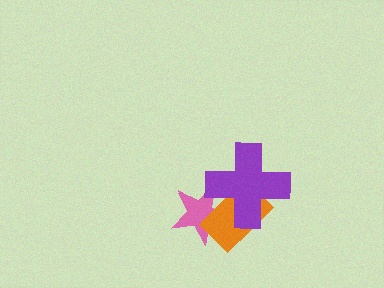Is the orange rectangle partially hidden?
Yes, it is partially covered by another shape.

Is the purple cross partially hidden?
No, no other shape covers it.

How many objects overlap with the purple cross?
2 objects overlap with the purple cross.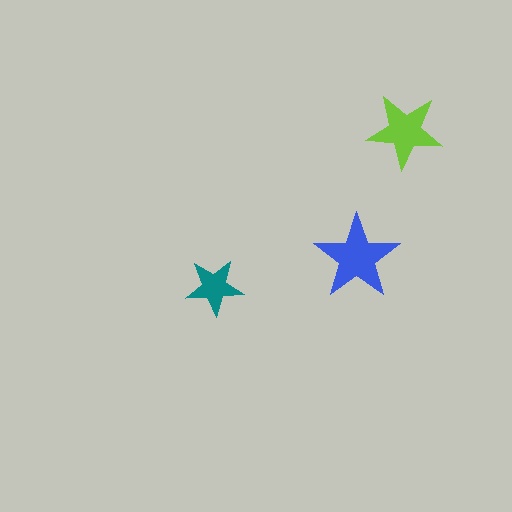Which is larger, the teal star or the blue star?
The blue one.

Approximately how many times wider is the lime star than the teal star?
About 1.5 times wider.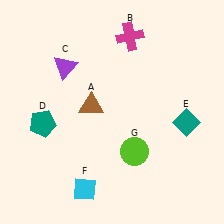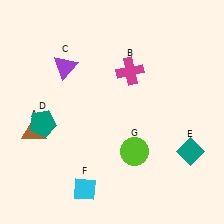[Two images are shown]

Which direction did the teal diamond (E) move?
The teal diamond (E) moved down.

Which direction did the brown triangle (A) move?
The brown triangle (A) moved left.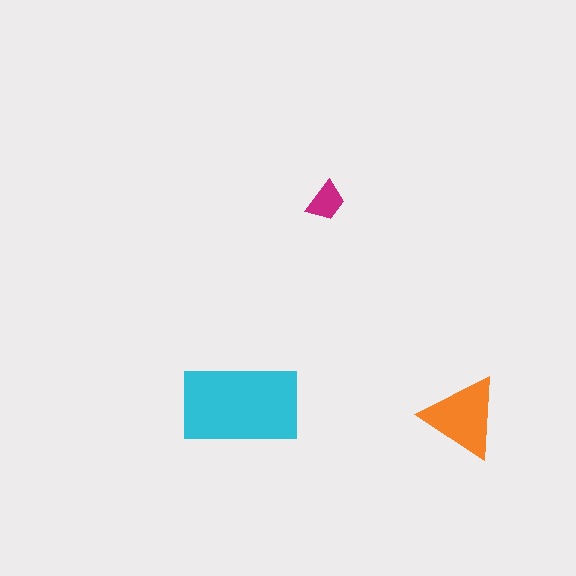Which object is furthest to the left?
The cyan rectangle is leftmost.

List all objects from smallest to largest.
The magenta trapezoid, the orange triangle, the cyan rectangle.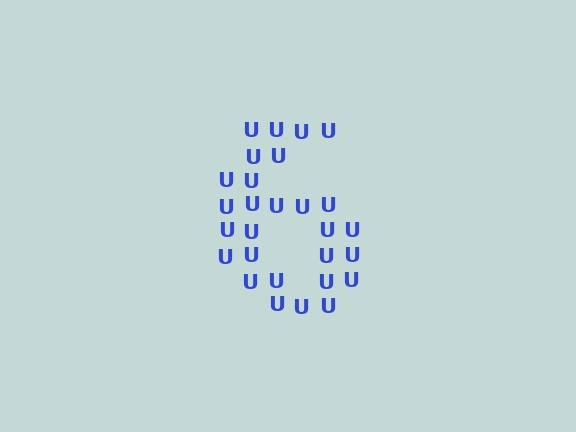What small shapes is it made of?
It is made of small letter U's.